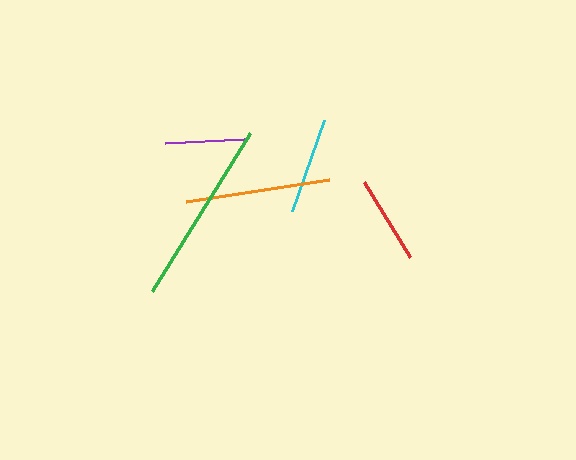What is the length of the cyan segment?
The cyan segment is approximately 96 pixels long.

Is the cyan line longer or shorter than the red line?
The cyan line is longer than the red line.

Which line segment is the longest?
The green line is the longest at approximately 186 pixels.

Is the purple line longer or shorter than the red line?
The red line is longer than the purple line.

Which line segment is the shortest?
The purple line is the shortest at approximately 79 pixels.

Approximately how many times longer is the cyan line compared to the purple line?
The cyan line is approximately 1.2 times the length of the purple line.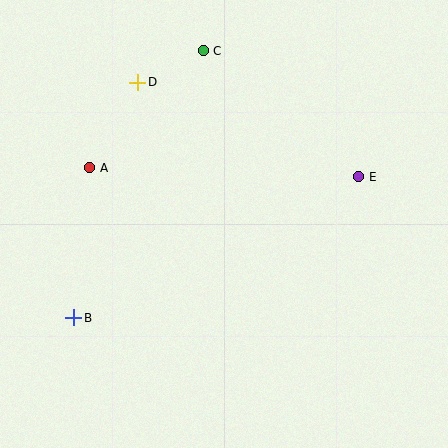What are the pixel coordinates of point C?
Point C is at (203, 51).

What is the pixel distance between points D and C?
The distance between D and C is 73 pixels.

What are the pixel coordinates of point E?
Point E is at (359, 177).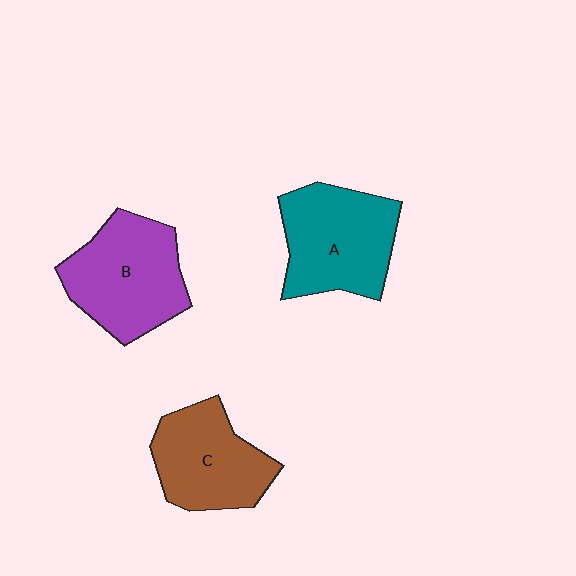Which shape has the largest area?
Shape B (purple).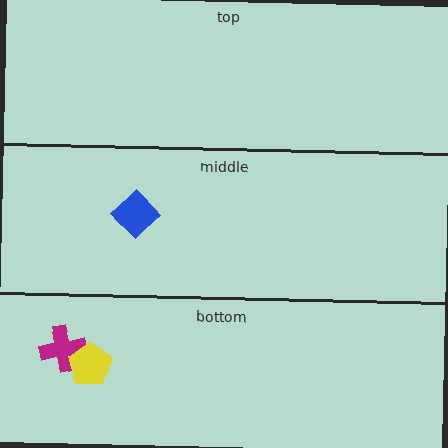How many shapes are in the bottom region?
2.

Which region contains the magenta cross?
The bottom region.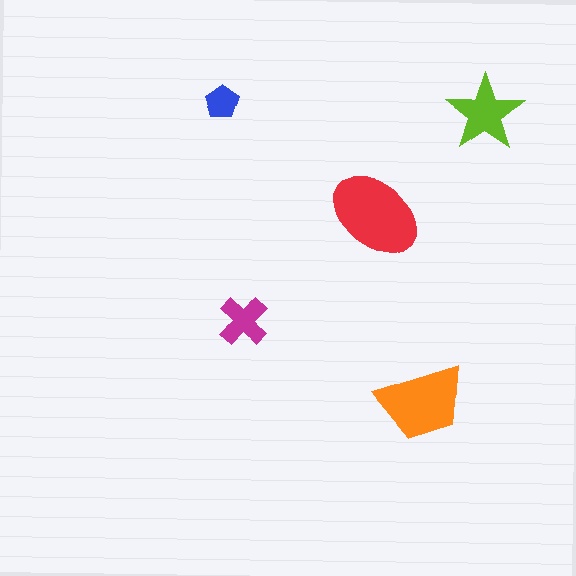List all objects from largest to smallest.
The red ellipse, the orange trapezoid, the lime star, the magenta cross, the blue pentagon.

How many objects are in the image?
There are 5 objects in the image.